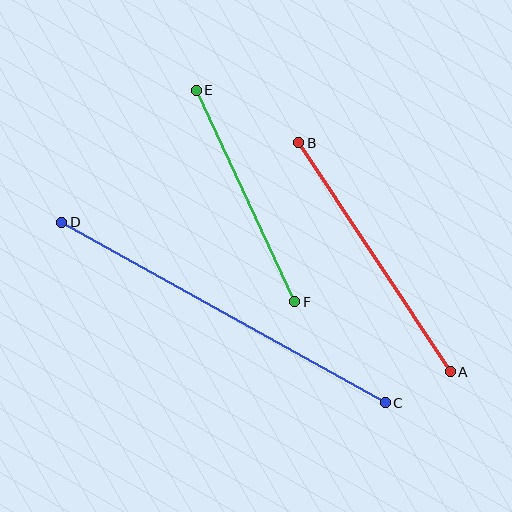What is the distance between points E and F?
The distance is approximately 233 pixels.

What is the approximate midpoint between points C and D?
The midpoint is at approximately (223, 313) pixels.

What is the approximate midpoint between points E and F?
The midpoint is at approximately (246, 196) pixels.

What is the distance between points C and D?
The distance is approximately 370 pixels.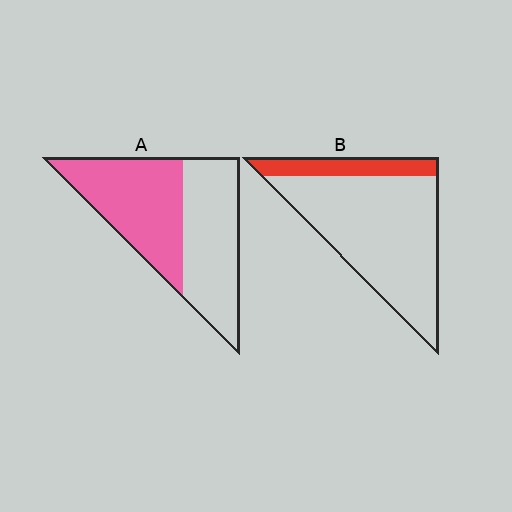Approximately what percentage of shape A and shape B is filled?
A is approximately 50% and B is approximately 20%.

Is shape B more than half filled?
No.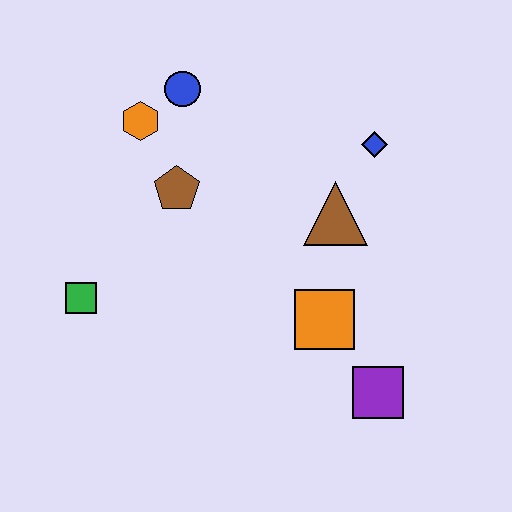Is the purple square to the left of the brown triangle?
No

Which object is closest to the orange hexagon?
The blue circle is closest to the orange hexagon.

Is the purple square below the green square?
Yes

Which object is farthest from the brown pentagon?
The purple square is farthest from the brown pentagon.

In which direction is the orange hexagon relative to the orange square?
The orange hexagon is above the orange square.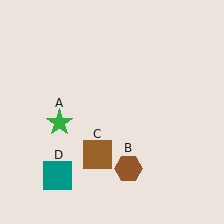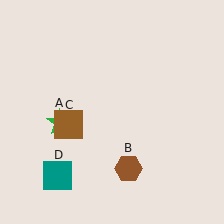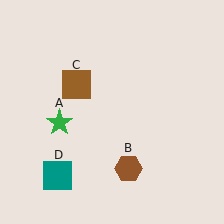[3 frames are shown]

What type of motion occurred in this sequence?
The brown square (object C) rotated clockwise around the center of the scene.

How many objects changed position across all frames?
1 object changed position: brown square (object C).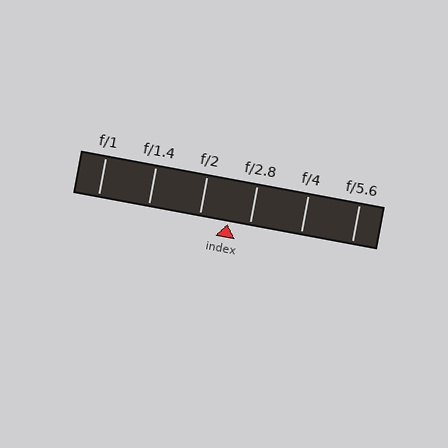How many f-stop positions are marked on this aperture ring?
There are 6 f-stop positions marked.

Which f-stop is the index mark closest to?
The index mark is closest to f/2.8.